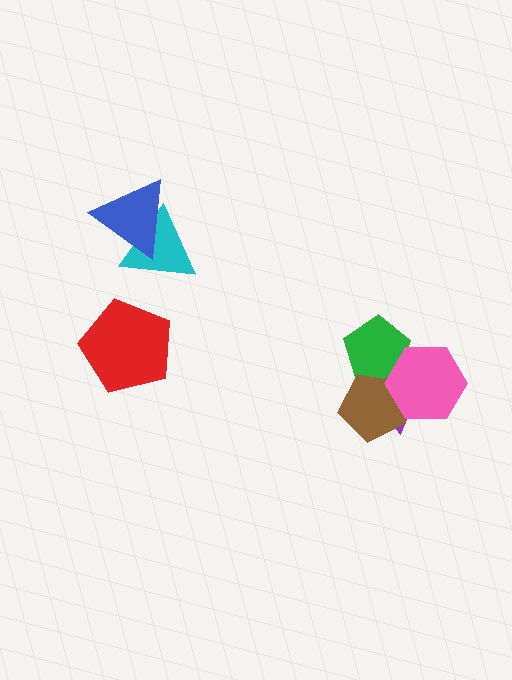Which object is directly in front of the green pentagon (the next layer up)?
The purple triangle is directly in front of the green pentagon.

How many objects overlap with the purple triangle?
3 objects overlap with the purple triangle.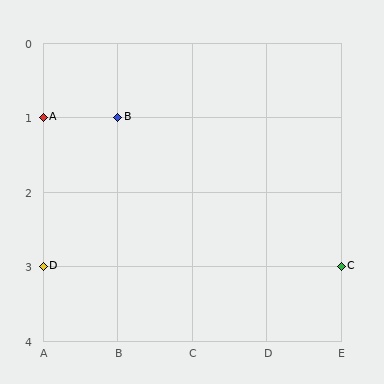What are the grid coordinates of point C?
Point C is at grid coordinates (E, 3).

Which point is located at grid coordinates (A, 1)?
Point A is at (A, 1).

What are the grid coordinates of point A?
Point A is at grid coordinates (A, 1).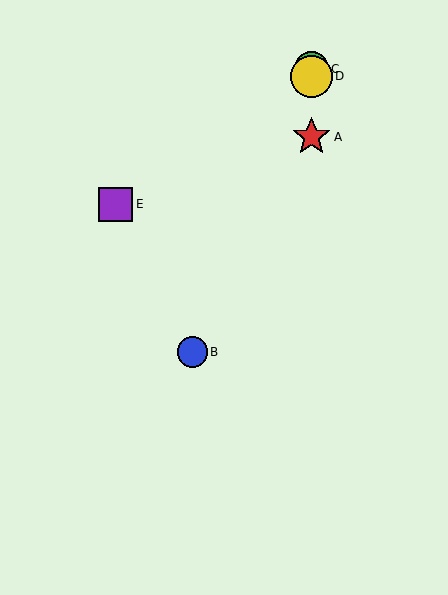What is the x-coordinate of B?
Object B is at x≈192.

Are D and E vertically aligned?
No, D is at x≈311 and E is at x≈116.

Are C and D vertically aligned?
Yes, both are at x≈311.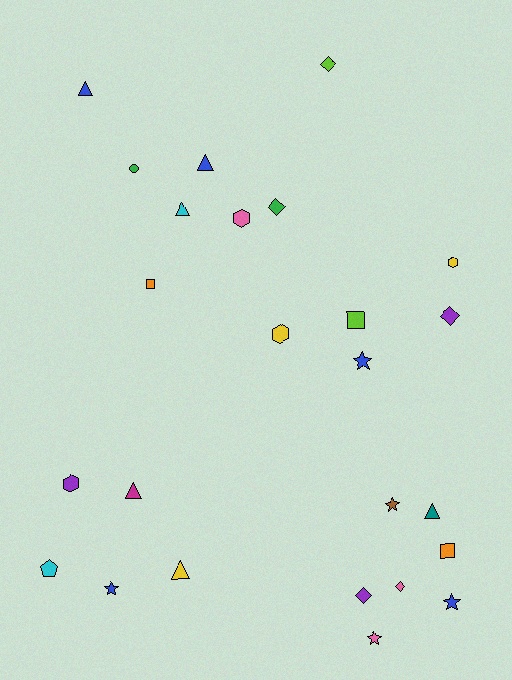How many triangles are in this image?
There are 6 triangles.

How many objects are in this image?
There are 25 objects.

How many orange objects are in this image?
There are 2 orange objects.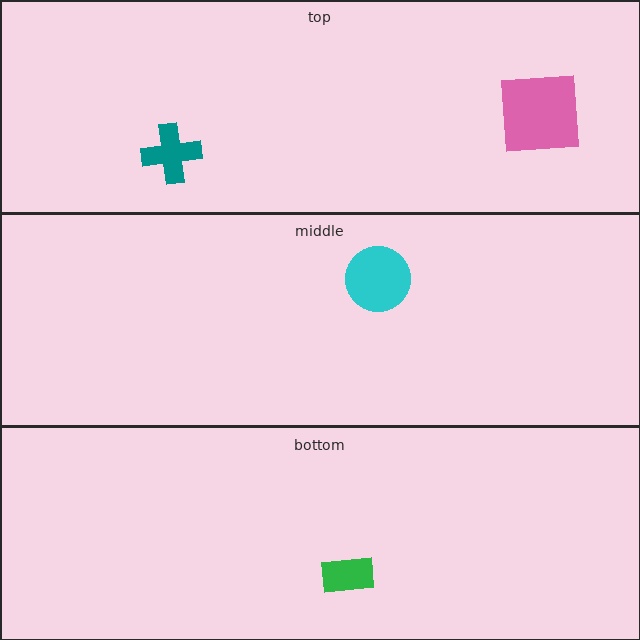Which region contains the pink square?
The top region.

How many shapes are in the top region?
2.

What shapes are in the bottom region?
The green rectangle.